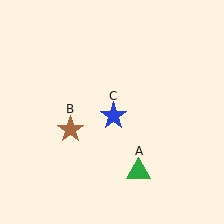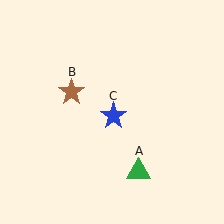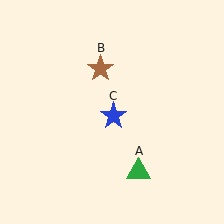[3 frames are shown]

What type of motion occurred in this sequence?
The brown star (object B) rotated clockwise around the center of the scene.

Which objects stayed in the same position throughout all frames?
Green triangle (object A) and blue star (object C) remained stationary.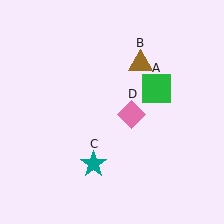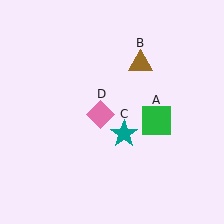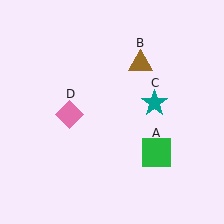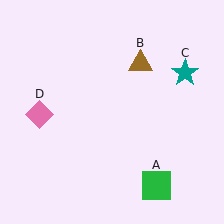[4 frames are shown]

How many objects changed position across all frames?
3 objects changed position: green square (object A), teal star (object C), pink diamond (object D).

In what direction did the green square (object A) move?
The green square (object A) moved down.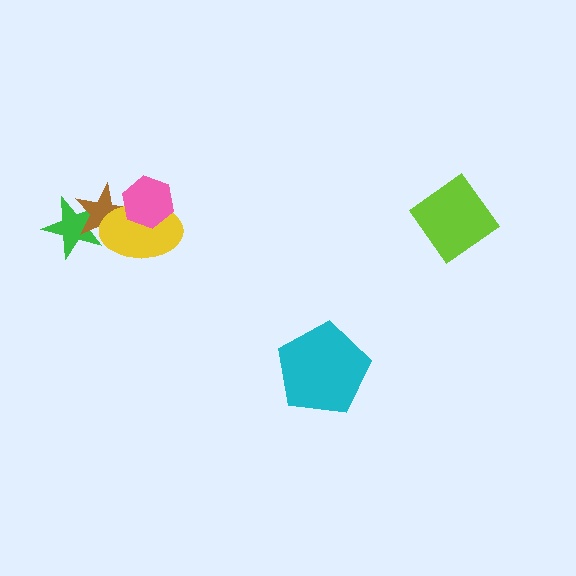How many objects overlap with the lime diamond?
0 objects overlap with the lime diamond.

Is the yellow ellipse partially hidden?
Yes, it is partially covered by another shape.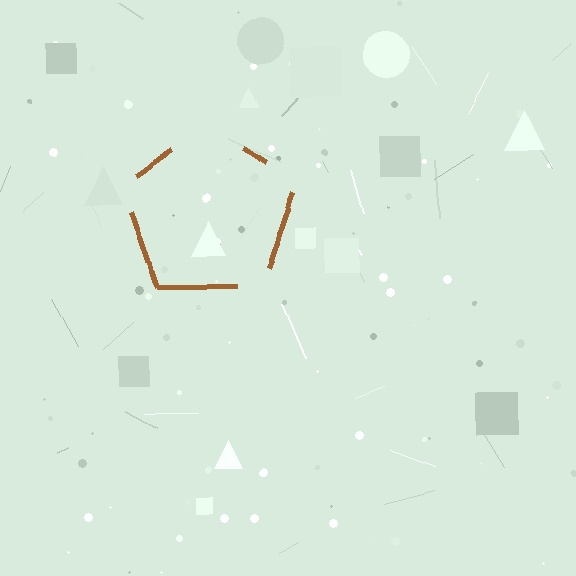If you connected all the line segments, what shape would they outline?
They would outline a pentagon.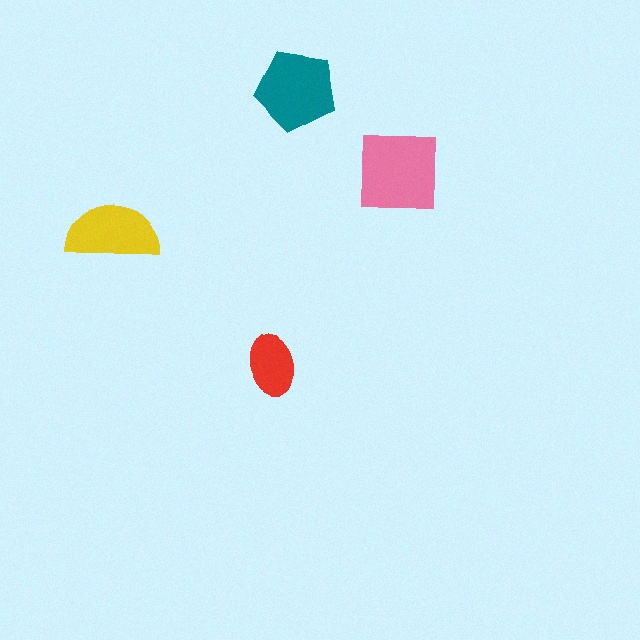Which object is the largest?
The pink square.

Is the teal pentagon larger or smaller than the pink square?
Smaller.